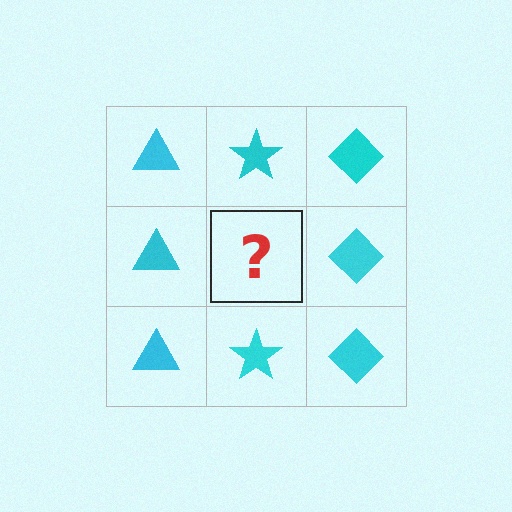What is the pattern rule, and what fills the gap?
The rule is that each column has a consistent shape. The gap should be filled with a cyan star.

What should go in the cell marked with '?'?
The missing cell should contain a cyan star.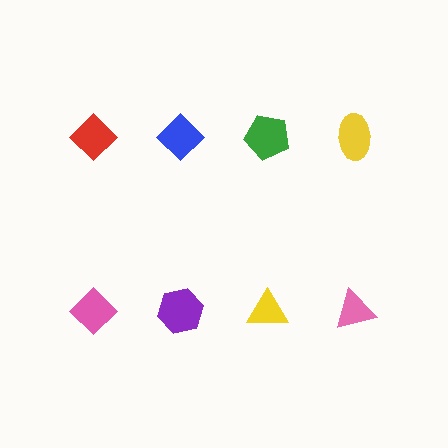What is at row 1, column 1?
A red diamond.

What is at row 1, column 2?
A blue diamond.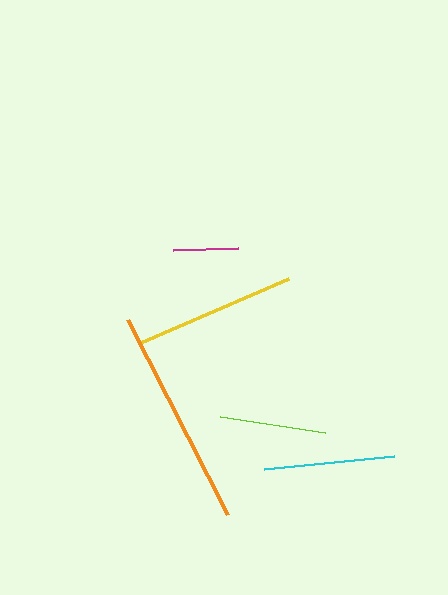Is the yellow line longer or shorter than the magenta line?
The yellow line is longer than the magenta line.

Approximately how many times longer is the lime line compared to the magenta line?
The lime line is approximately 1.6 times the length of the magenta line.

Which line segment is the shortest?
The magenta line is the shortest at approximately 65 pixels.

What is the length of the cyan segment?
The cyan segment is approximately 130 pixels long.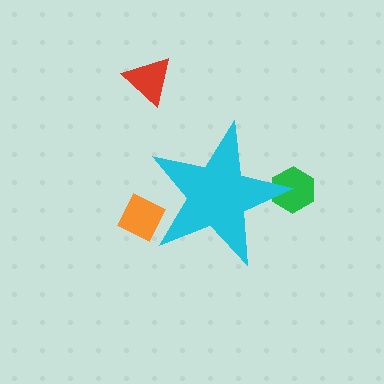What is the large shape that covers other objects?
A cyan star.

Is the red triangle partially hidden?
No, the red triangle is fully visible.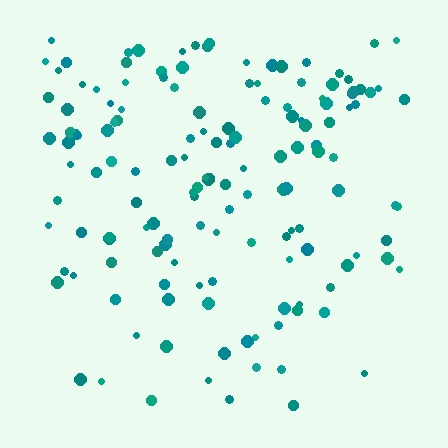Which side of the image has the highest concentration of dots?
The top.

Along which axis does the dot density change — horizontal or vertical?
Vertical.